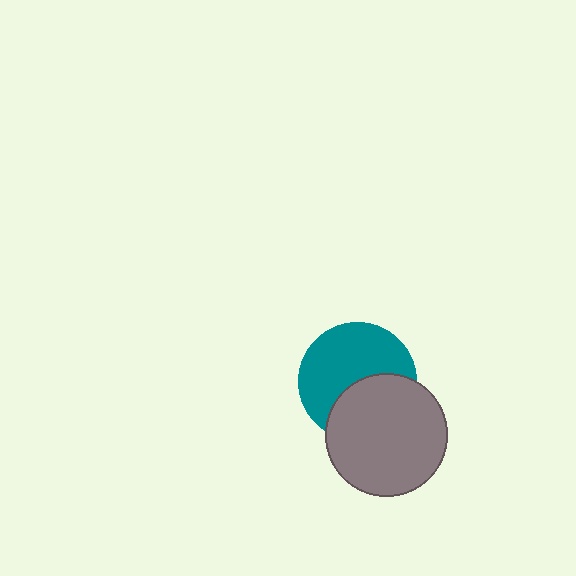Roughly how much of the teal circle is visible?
About half of it is visible (roughly 60%).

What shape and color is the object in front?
The object in front is a gray circle.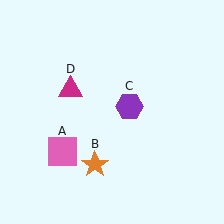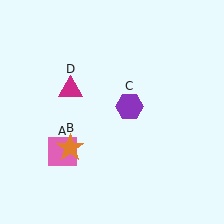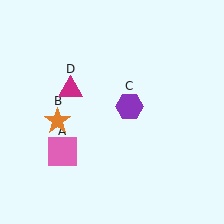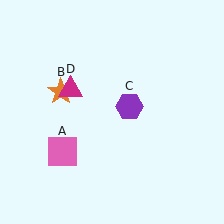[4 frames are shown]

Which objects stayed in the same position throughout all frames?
Pink square (object A) and purple hexagon (object C) and magenta triangle (object D) remained stationary.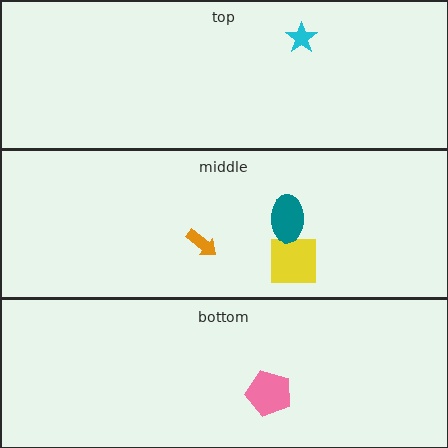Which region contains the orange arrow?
The middle region.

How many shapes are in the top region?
1.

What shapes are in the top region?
The cyan star.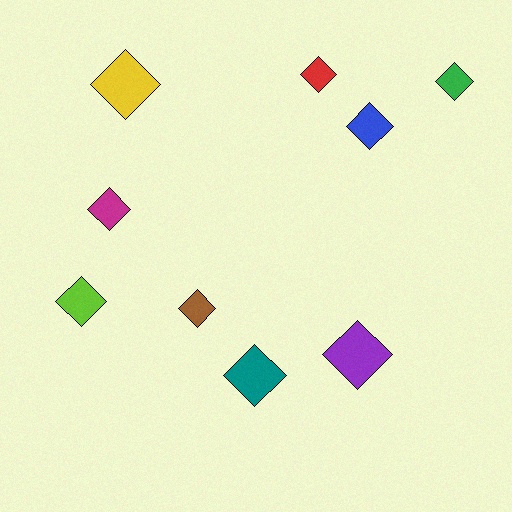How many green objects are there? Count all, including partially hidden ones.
There is 1 green object.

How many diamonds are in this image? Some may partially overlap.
There are 9 diamonds.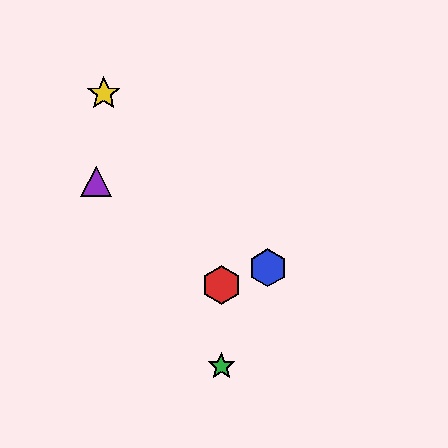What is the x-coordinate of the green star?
The green star is at x≈221.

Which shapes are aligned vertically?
The red hexagon, the green star are aligned vertically.